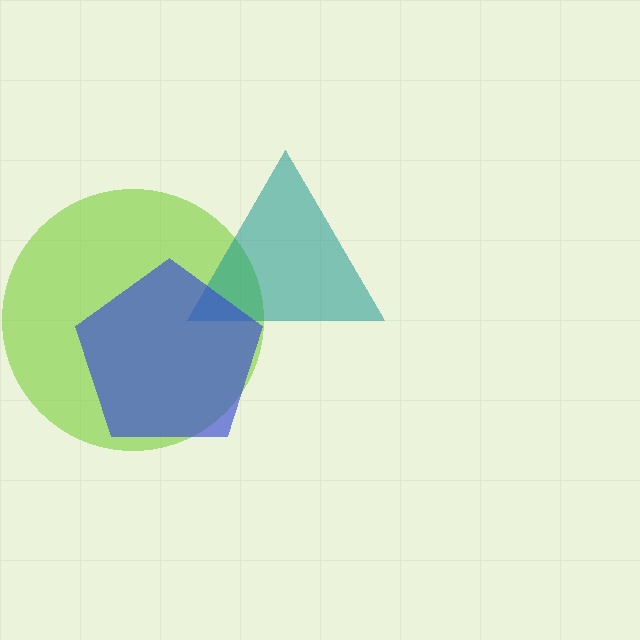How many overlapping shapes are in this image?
There are 3 overlapping shapes in the image.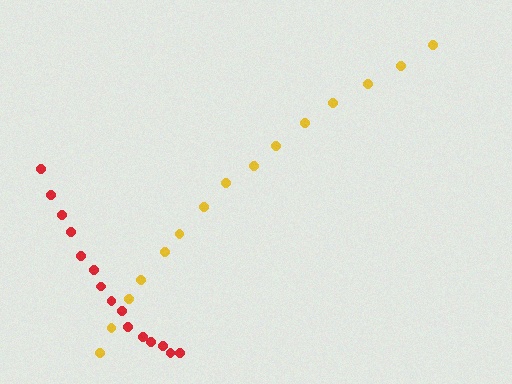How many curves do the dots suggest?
There are 2 distinct paths.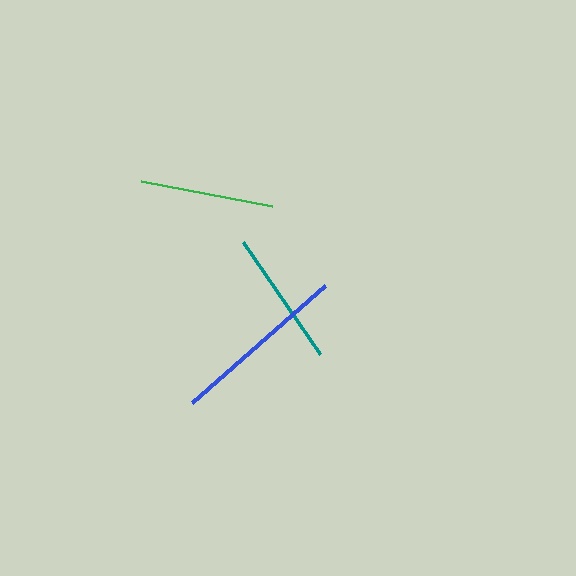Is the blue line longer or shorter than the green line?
The blue line is longer than the green line.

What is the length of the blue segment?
The blue segment is approximately 177 pixels long.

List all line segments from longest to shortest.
From longest to shortest: blue, teal, green.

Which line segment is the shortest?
The green line is the shortest at approximately 133 pixels.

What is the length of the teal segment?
The teal segment is approximately 135 pixels long.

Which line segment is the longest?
The blue line is the longest at approximately 177 pixels.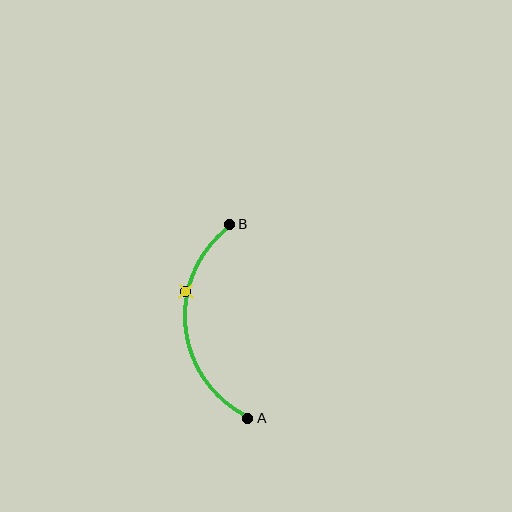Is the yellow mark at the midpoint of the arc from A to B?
No. The yellow mark lies on the arc but is closer to endpoint B. The arc midpoint would be at the point on the curve equidistant along the arc from both A and B.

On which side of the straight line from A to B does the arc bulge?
The arc bulges to the left of the straight line connecting A and B.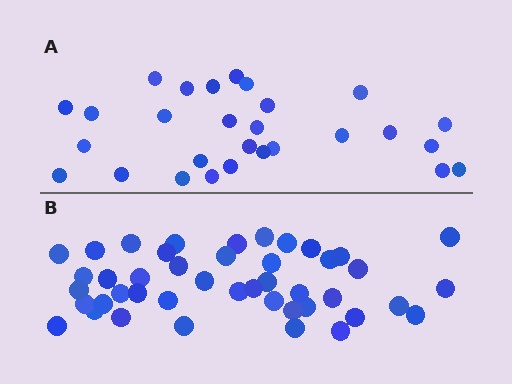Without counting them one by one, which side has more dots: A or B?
Region B (the bottom region) has more dots.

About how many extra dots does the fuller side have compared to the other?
Region B has approximately 15 more dots than region A.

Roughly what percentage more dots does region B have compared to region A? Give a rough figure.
About 55% more.